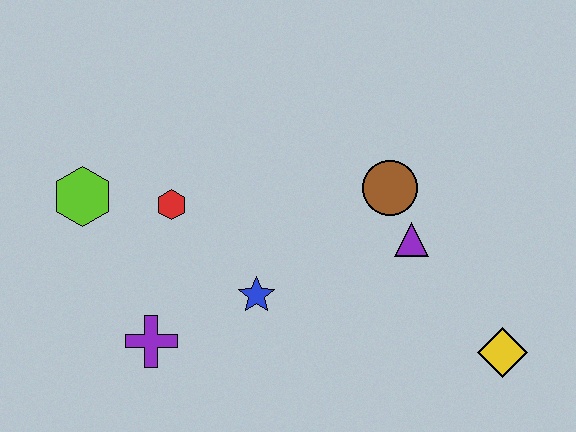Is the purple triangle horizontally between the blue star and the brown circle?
No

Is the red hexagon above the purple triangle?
Yes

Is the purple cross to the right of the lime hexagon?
Yes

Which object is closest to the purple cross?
The blue star is closest to the purple cross.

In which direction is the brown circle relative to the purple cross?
The brown circle is to the right of the purple cross.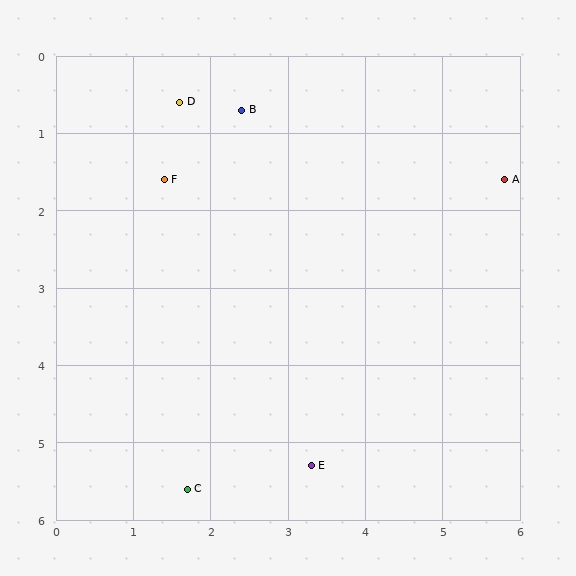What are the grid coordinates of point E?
Point E is at approximately (3.3, 5.3).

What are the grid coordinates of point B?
Point B is at approximately (2.4, 0.7).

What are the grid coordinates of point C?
Point C is at approximately (1.7, 5.6).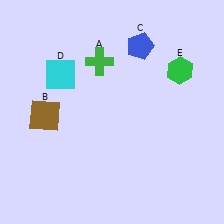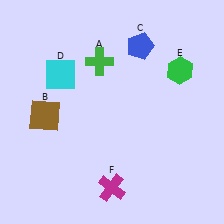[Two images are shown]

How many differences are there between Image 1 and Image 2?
There is 1 difference between the two images.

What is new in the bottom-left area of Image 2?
A magenta cross (F) was added in the bottom-left area of Image 2.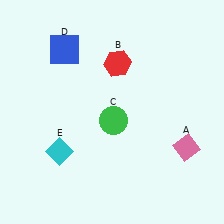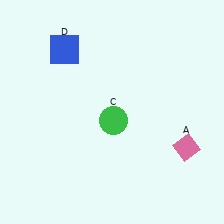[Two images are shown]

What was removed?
The cyan diamond (E), the red hexagon (B) were removed in Image 2.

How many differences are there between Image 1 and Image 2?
There are 2 differences between the two images.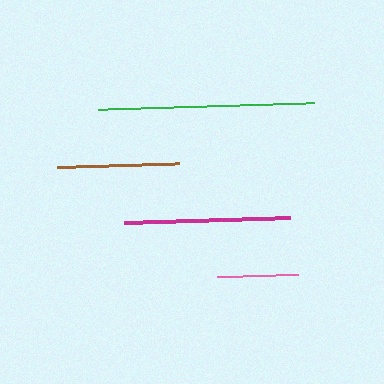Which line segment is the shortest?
The pink line is the shortest at approximately 81 pixels.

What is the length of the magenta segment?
The magenta segment is approximately 166 pixels long.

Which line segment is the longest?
The green line is the longest at approximately 216 pixels.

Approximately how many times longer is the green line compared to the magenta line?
The green line is approximately 1.3 times the length of the magenta line.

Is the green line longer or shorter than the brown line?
The green line is longer than the brown line.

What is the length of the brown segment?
The brown segment is approximately 122 pixels long.